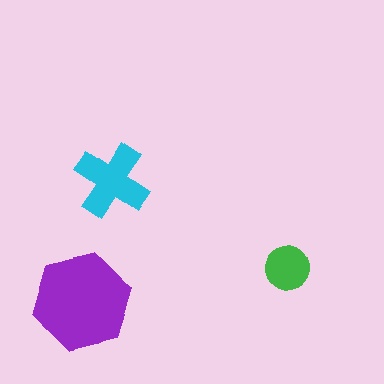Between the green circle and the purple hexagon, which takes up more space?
The purple hexagon.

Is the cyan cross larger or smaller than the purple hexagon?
Smaller.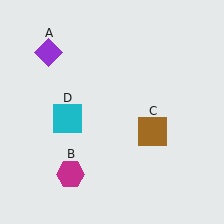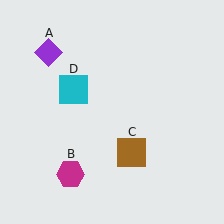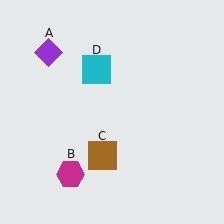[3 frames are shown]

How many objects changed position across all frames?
2 objects changed position: brown square (object C), cyan square (object D).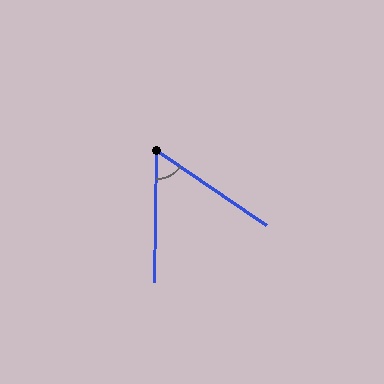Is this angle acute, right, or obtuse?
It is acute.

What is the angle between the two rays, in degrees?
Approximately 57 degrees.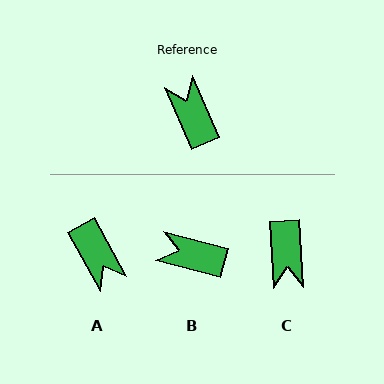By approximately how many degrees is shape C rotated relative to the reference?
Approximately 159 degrees counter-clockwise.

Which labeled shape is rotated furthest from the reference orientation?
A, about 176 degrees away.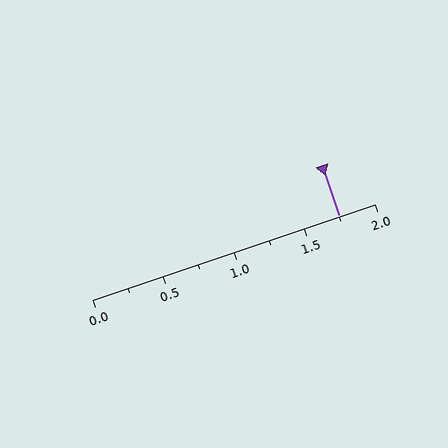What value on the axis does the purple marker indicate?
The marker indicates approximately 1.75.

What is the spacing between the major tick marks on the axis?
The major ticks are spaced 0.5 apart.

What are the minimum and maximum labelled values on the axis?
The axis runs from 0.0 to 2.0.